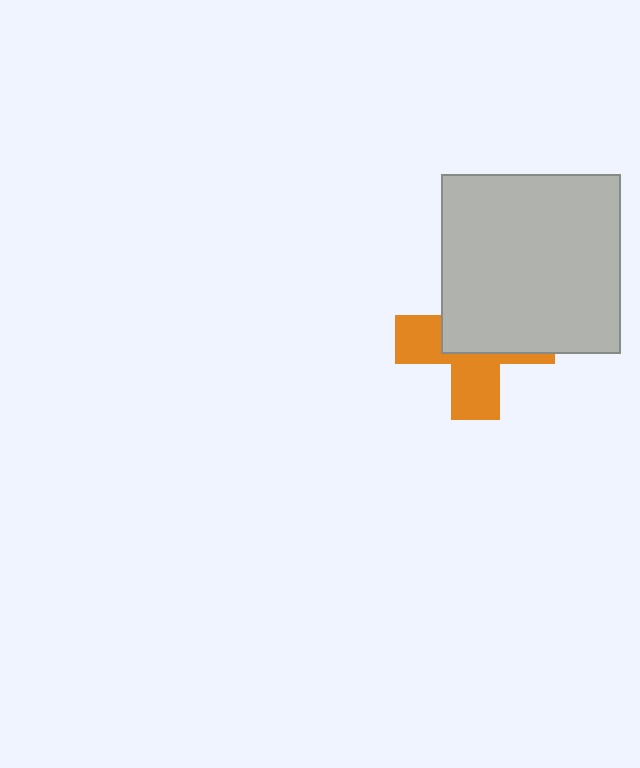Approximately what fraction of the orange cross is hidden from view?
Roughly 54% of the orange cross is hidden behind the light gray square.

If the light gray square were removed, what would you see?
You would see the complete orange cross.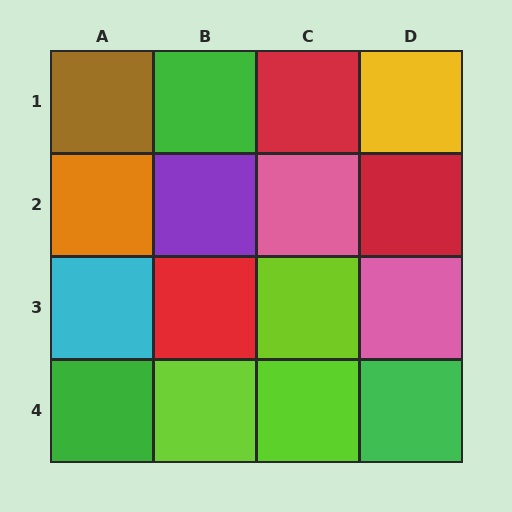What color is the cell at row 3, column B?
Red.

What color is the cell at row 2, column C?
Pink.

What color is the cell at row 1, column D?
Yellow.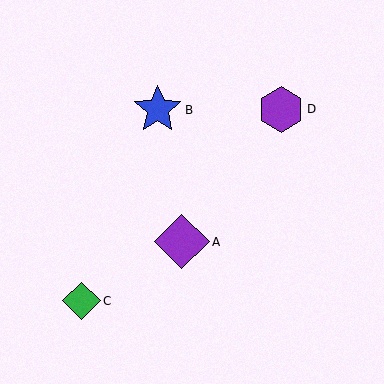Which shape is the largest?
The purple diamond (labeled A) is the largest.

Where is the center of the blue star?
The center of the blue star is at (158, 109).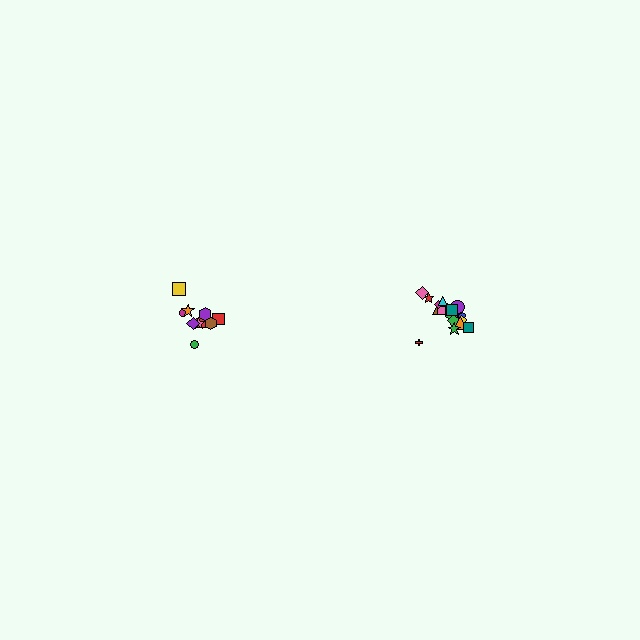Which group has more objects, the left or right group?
The right group.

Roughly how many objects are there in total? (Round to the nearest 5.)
Roughly 30 objects in total.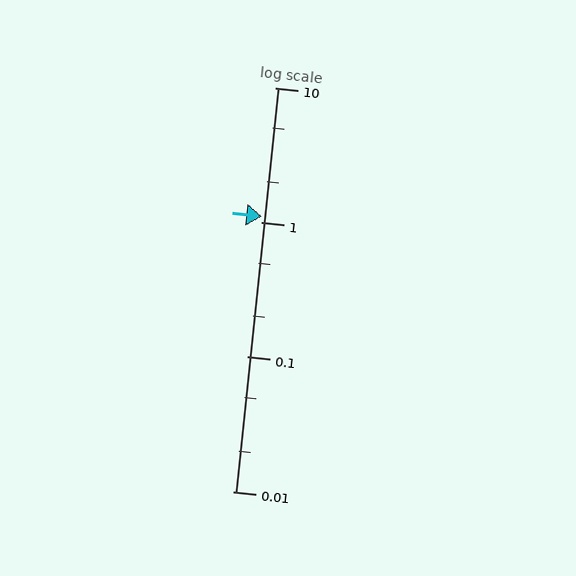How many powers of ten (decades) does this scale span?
The scale spans 3 decades, from 0.01 to 10.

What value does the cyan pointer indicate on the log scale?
The pointer indicates approximately 1.1.